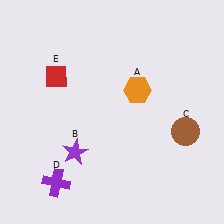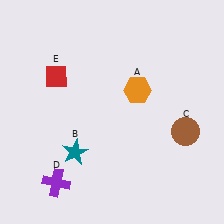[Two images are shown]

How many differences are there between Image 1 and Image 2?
There is 1 difference between the two images.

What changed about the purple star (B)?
In Image 1, B is purple. In Image 2, it changed to teal.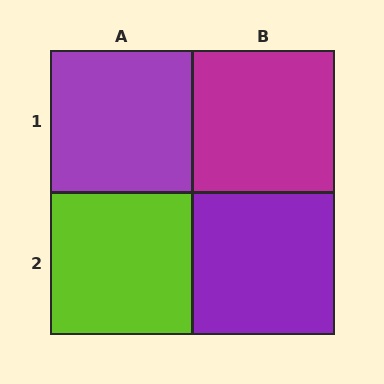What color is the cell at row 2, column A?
Lime.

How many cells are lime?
1 cell is lime.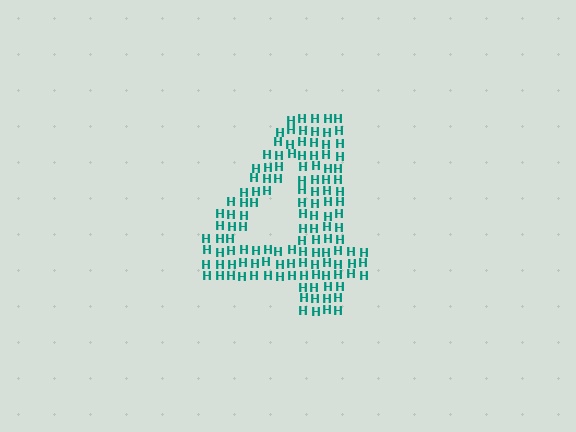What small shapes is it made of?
It is made of small letter H's.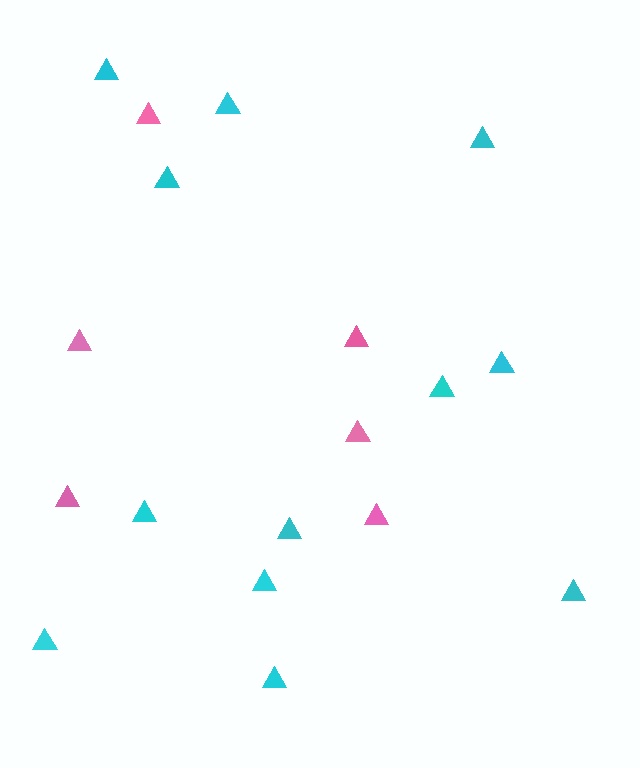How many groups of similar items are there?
There are 2 groups: one group of cyan triangles (12) and one group of pink triangles (6).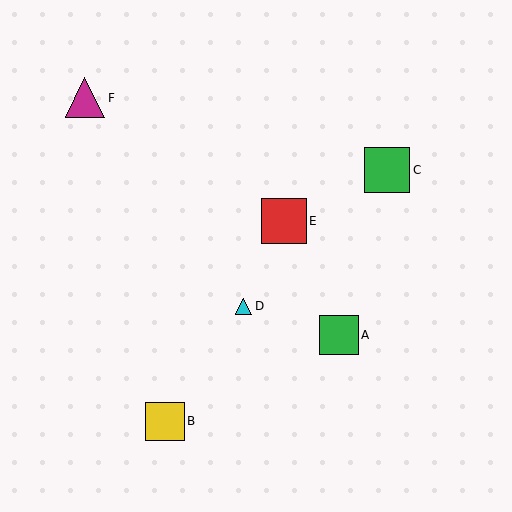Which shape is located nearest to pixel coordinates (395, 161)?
The green square (labeled C) at (387, 170) is nearest to that location.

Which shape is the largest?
The green square (labeled C) is the largest.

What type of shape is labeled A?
Shape A is a green square.